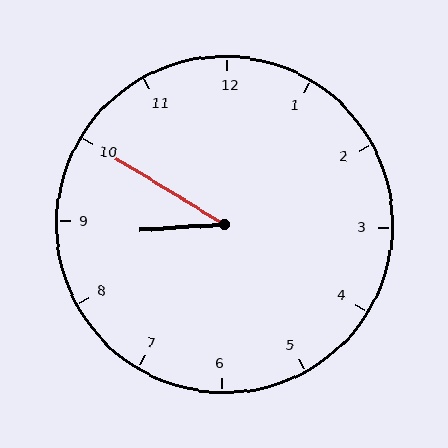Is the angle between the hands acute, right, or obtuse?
It is acute.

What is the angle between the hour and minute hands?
Approximately 35 degrees.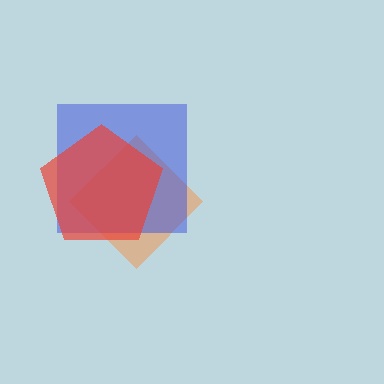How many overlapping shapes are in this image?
There are 3 overlapping shapes in the image.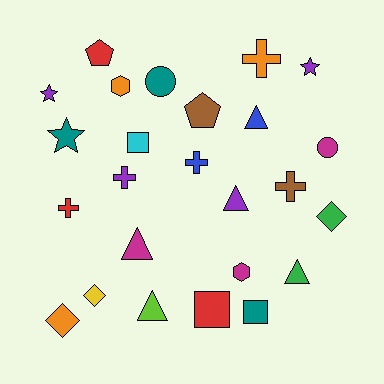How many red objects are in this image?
There are 3 red objects.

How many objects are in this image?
There are 25 objects.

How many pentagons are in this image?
There are 2 pentagons.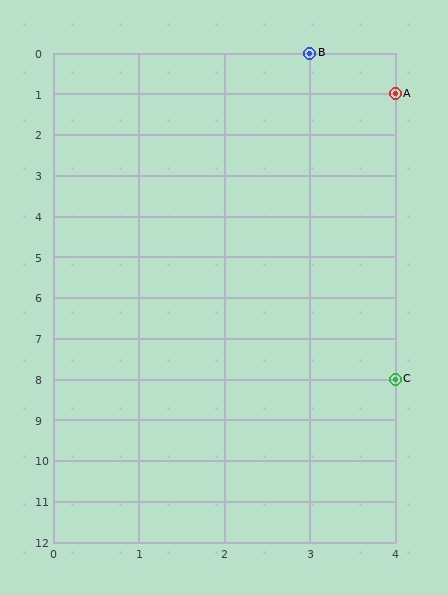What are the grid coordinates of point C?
Point C is at grid coordinates (4, 8).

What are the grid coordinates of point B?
Point B is at grid coordinates (3, 0).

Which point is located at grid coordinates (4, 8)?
Point C is at (4, 8).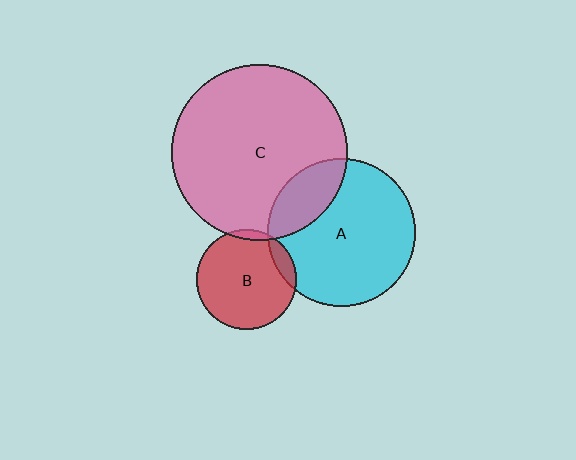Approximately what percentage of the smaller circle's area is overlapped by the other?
Approximately 5%.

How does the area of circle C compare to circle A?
Approximately 1.4 times.